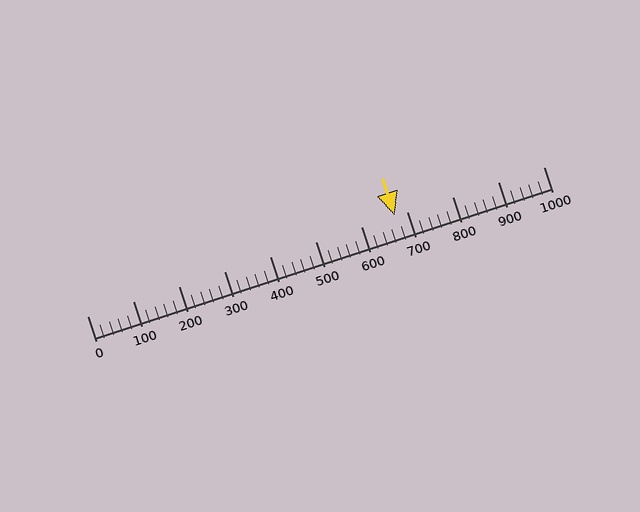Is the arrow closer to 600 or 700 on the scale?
The arrow is closer to 700.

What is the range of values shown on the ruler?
The ruler shows values from 0 to 1000.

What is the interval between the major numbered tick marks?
The major tick marks are spaced 100 units apart.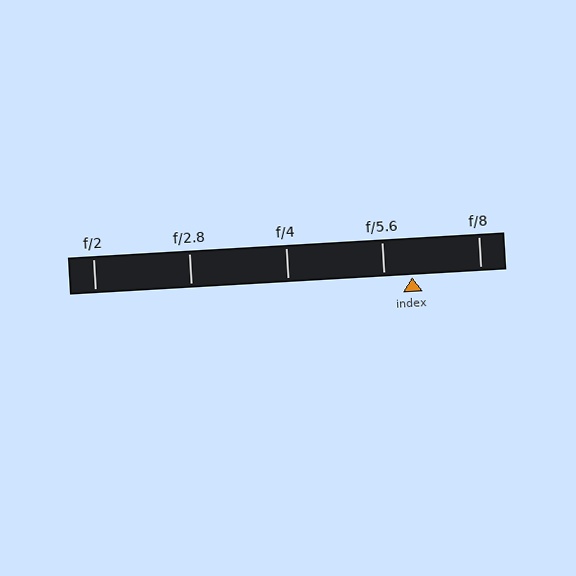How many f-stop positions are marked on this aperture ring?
There are 5 f-stop positions marked.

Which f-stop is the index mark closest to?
The index mark is closest to f/5.6.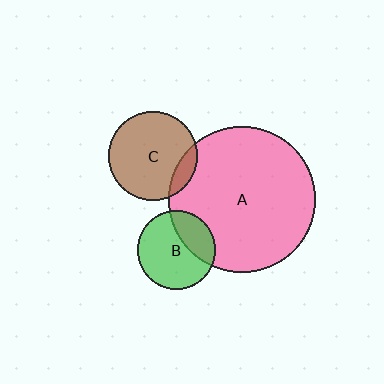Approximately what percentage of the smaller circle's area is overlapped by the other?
Approximately 15%.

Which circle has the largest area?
Circle A (pink).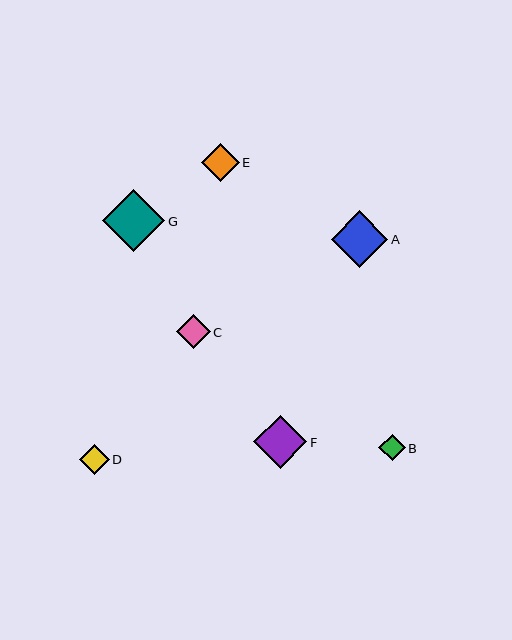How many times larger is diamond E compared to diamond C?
Diamond E is approximately 1.1 times the size of diamond C.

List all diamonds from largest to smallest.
From largest to smallest: G, A, F, E, C, D, B.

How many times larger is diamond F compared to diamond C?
Diamond F is approximately 1.6 times the size of diamond C.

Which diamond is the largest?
Diamond G is the largest with a size of approximately 62 pixels.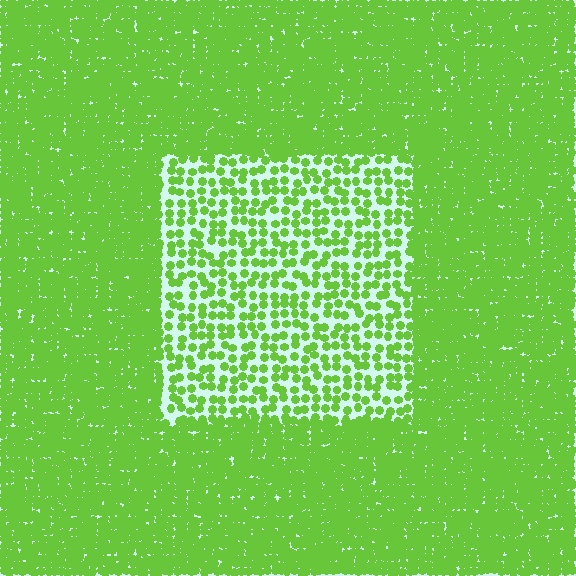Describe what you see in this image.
The image contains small lime elements arranged at two different densities. A rectangle-shaped region is visible where the elements are less densely packed than the surrounding area.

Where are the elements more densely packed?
The elements are more densely packed outside the rectangle boundary.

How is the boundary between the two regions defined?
The boundary is defined by a change in element density (approximately 2.6x ratio). All elements are the same color, size, and shape.